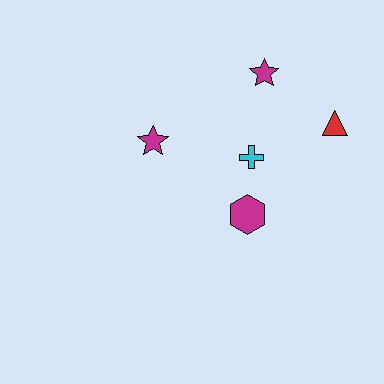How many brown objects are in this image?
There are no brown objects.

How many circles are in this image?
There are no circles.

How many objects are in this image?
There are 5 objects.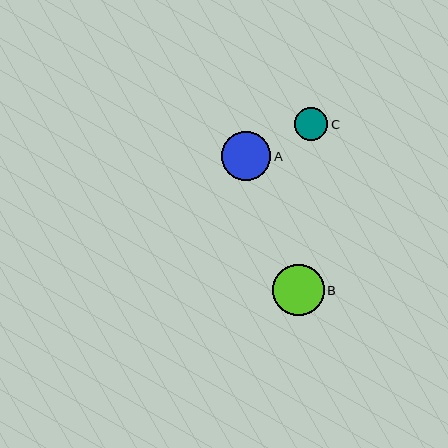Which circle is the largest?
Circle B is the largest with a size of approximately 52 pixels.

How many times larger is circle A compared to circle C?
Circle A is approximately 1.5 times the size of circle C.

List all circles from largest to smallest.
From largest to smallest: B, A, C.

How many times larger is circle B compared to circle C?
Circle B is approximately 1.6 times the size of circle C.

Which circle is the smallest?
Circle C is the smallest with a size of approximately 33 pixels.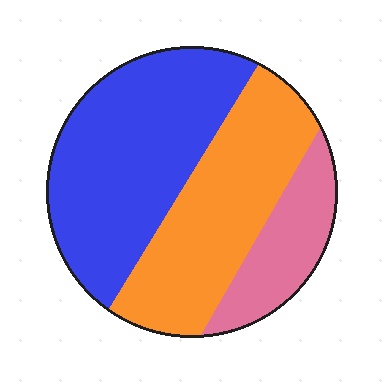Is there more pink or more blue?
Blue.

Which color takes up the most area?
Blue, at roughly 45%.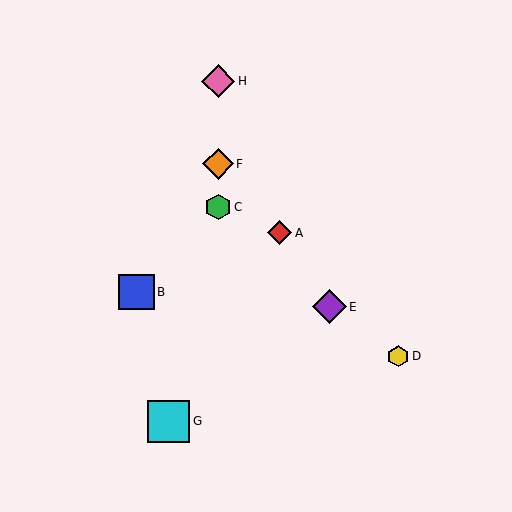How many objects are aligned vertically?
3 objects (C, F, H) are aligned vertically.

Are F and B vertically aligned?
No, F is at x≈218 and B is at x≈136.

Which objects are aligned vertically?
Objects C, F, H are aligned vertically.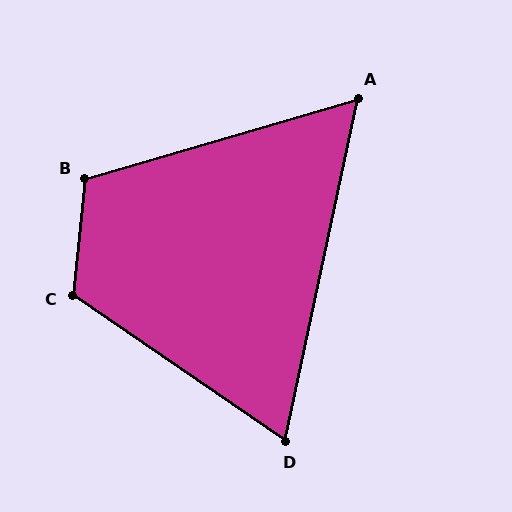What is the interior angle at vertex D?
Approximately 68 degrees (acute).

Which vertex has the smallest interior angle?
A, at approximately 62 degrees.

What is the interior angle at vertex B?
Approximately 112 degrees (obtuse).